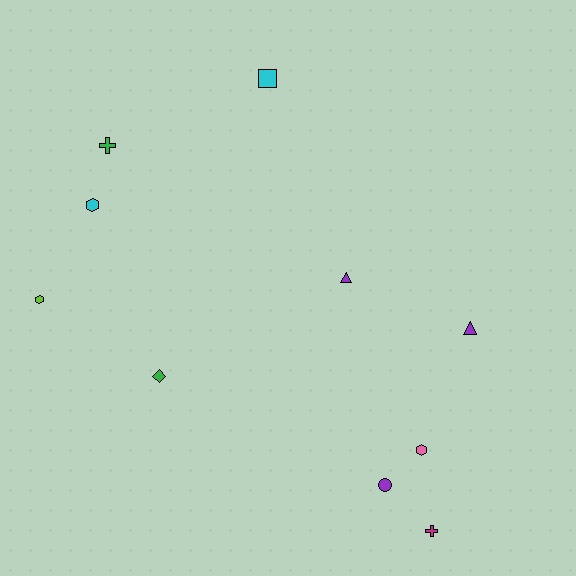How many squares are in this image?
There is 1 square.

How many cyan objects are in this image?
There are 2 cyan objects.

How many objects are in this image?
There are 10 objects.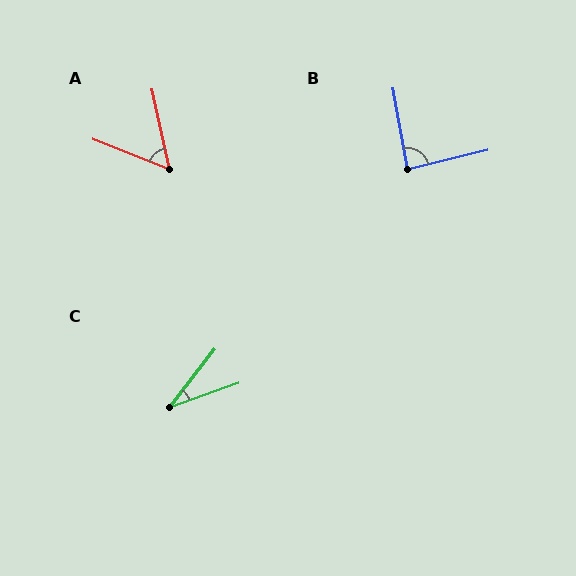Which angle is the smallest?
C, at approximately 33 degrees.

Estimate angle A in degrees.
Approximately 56 degrees.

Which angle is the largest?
B, at approximately 87 degrees.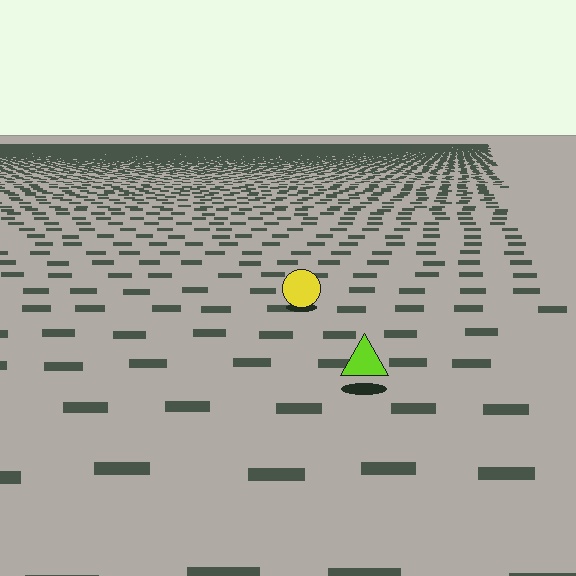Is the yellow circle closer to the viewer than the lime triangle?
No. The lime triangle is closer — you can tell from the texture gradient: the ground texture is coarser near it.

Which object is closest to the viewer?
The lime triangle is closest. The texture marks near it are larger and more spread out.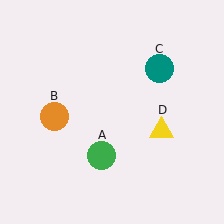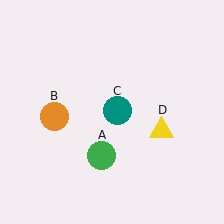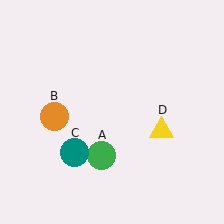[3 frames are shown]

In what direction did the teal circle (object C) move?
The teal circle (object C) moved down and to the left.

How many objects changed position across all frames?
1 object changed position: teal circle (object C).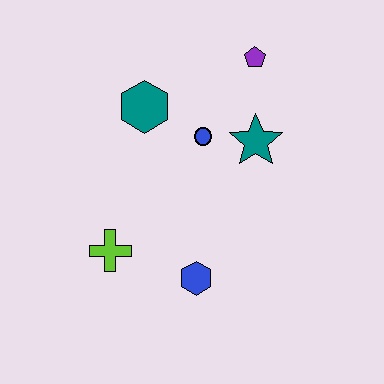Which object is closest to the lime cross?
The blue hexagon is closest to the lime cross.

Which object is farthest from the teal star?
The lime cross is farthest from the teal star.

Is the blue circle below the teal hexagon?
Yes